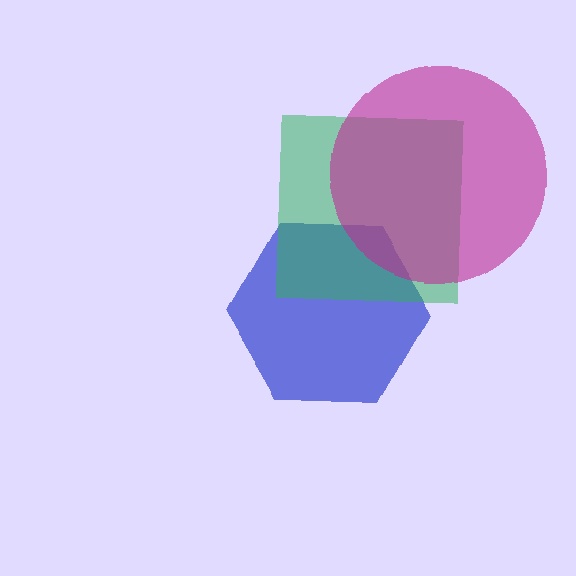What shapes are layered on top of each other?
The layered shapes are: a blue hexagon, a green square, a magenta circle.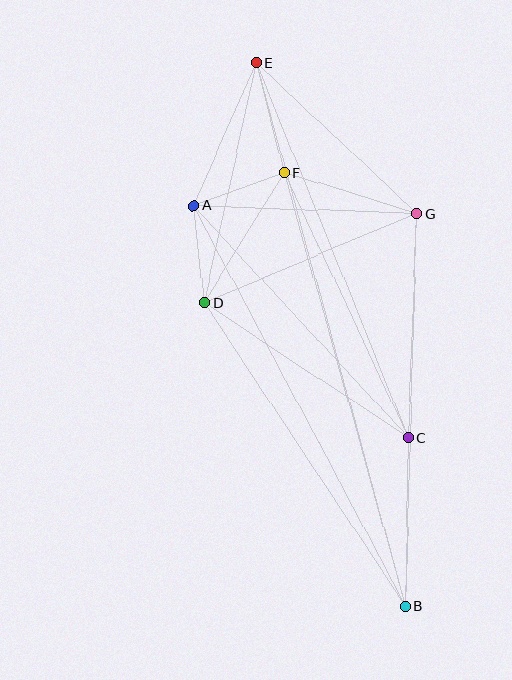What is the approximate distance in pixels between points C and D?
The distance between C and D is approximately 244 pixels.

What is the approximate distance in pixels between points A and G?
The distance between A and G is approximately 223 pixels.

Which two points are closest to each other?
Points A and F are closest to each other.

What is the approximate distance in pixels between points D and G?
The distance between D and G is approximately 230 pixels.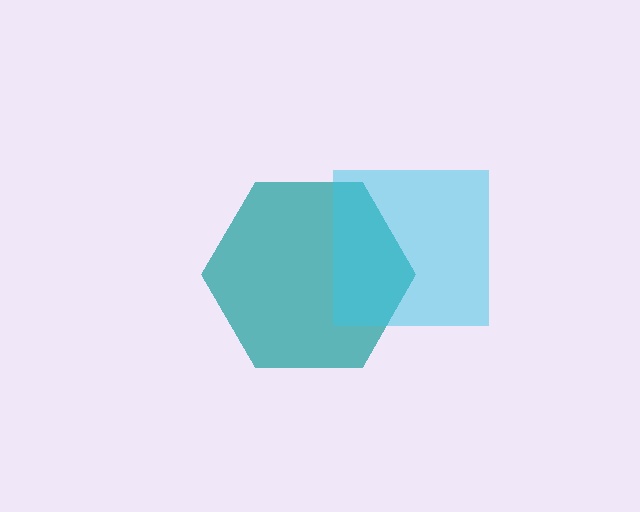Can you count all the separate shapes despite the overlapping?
Yes, there are 2 separate shapes.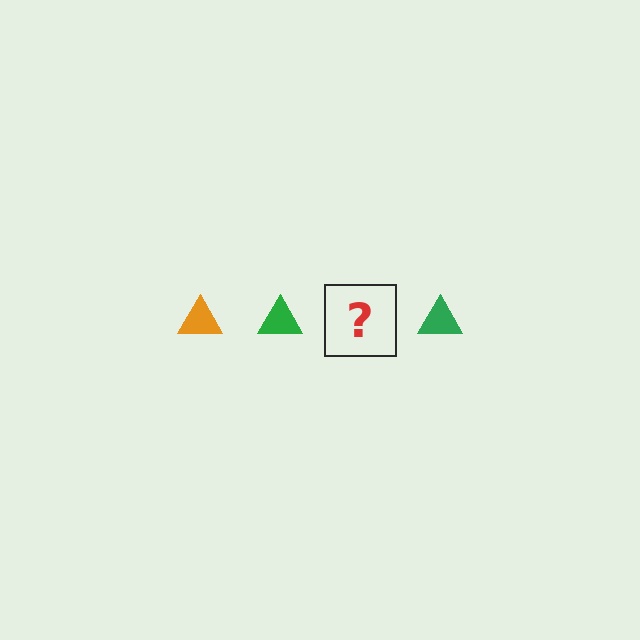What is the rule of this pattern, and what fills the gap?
The rule is that the pattern cycles through orange, green triangles. The gap should be filled with an orange triangle.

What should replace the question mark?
The question mark should be replaced with an orange triangle.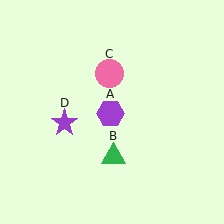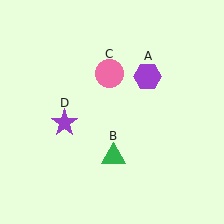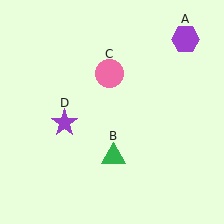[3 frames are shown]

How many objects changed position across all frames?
1 object changed position: purple hexagon (object A).